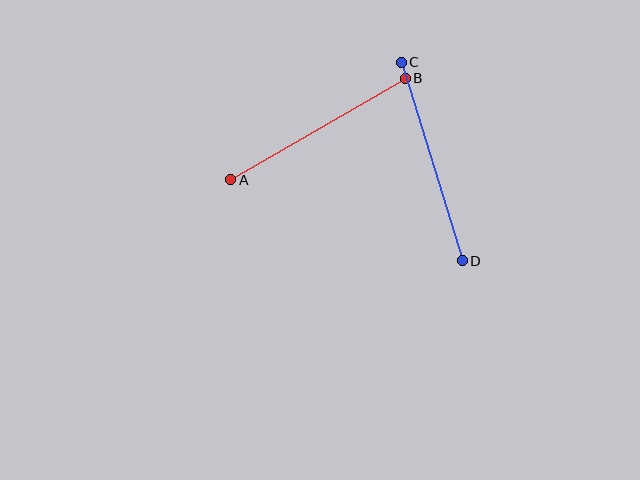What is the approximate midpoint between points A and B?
The midpoint is at approximately (318, 129) pixels.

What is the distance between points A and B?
The distance is approximately 202 pixels.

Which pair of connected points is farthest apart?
Points C and D are farthest apart.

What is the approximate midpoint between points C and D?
The midpoint is at approximately (432, 161) pixels.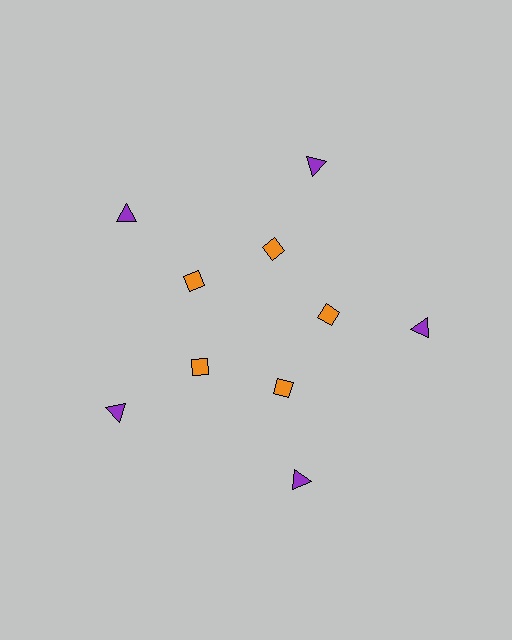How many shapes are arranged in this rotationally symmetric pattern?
There are 10 shapes, arranged in 5 groups of 2.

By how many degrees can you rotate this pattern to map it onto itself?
The pattern maps onto itself every 72 degrees of rotation.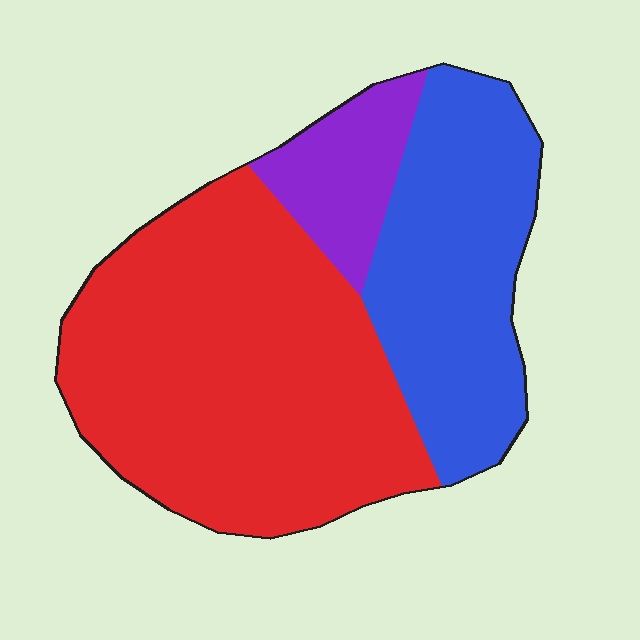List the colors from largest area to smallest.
From largest to smallest: red, blue, purple.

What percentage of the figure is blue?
Blue covers roughly 30% of the figure.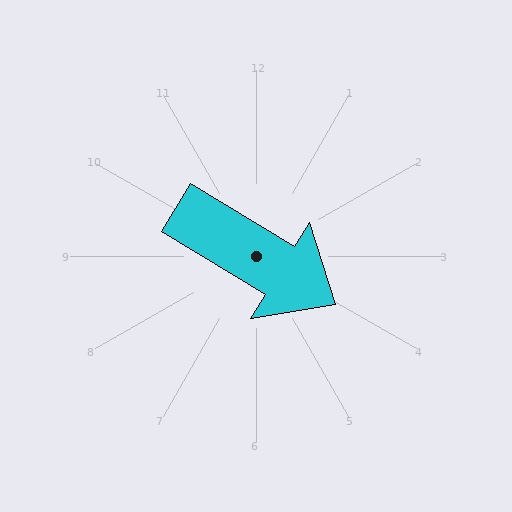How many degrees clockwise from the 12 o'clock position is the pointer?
Approximately 121 degrees.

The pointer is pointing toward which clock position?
Roughly 4 o'clock.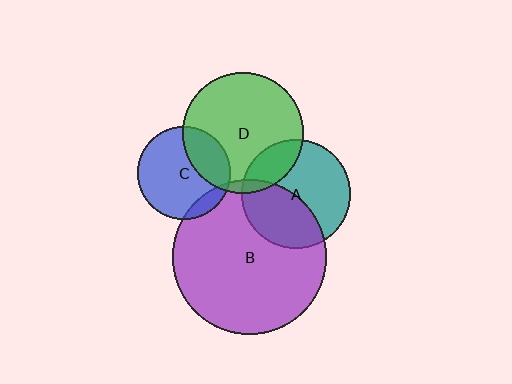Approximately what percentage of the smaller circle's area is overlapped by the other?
Approximately 40%.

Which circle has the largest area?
Circle B (purple).